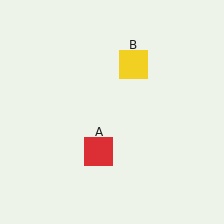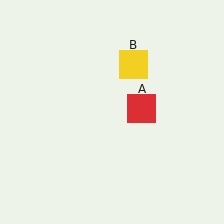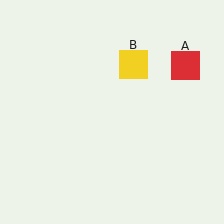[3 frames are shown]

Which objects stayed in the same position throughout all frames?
Yellow square (object B) remained stationary.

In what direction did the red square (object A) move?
The red square (object A) moved up and to the right.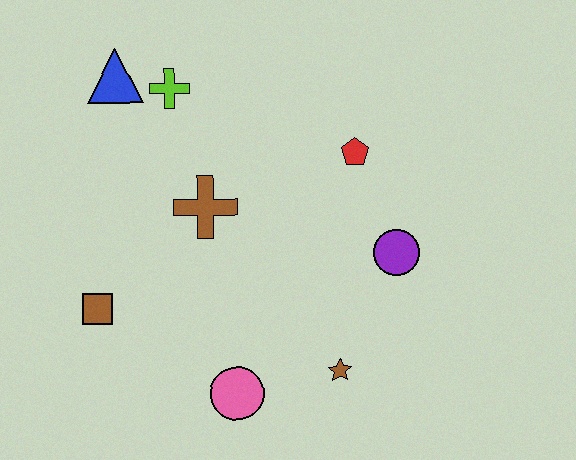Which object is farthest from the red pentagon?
The brown square is farthest from the red pentagon.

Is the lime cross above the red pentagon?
Yes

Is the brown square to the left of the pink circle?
Yes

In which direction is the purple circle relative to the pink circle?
The purple circle is to the right of the pink circle.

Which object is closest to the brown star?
The pink circle is closest to the brown star.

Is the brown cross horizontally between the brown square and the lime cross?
No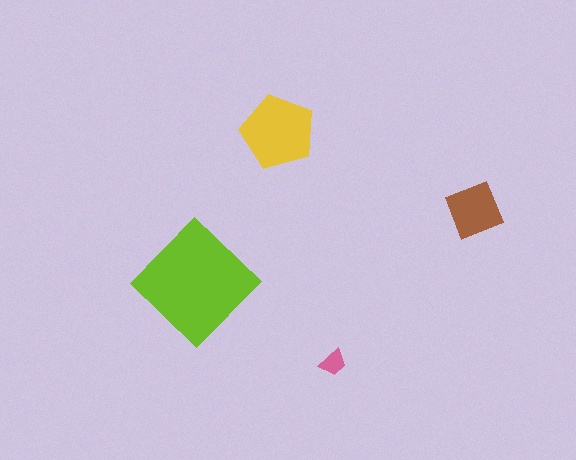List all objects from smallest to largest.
The pink trapezoid, the brown diamond, the yellow pentagon, the lime diamond.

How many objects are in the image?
There are 4 objects in the image.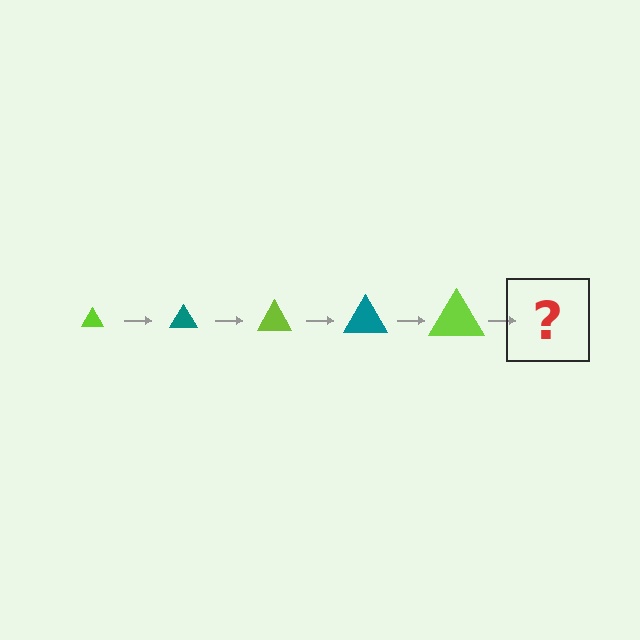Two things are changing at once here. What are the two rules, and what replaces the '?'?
The two rules are that the triangle grows larger each step and the color cycles through lime and teal. The '?' should be a teal triangle, larger than the previous one.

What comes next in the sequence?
The next element should be a teal triangle, larger than the previous one.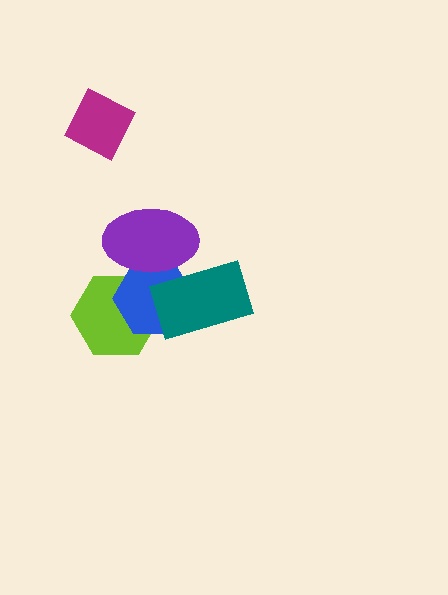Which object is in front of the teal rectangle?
The purple ellipse is in front of the teal rectangle.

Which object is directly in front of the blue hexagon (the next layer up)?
The teal rectangle is directly in front of the blue hexagon.